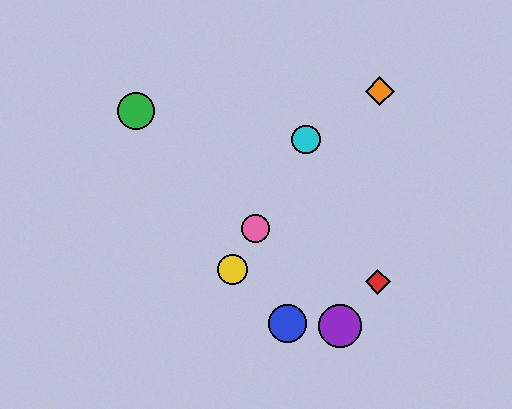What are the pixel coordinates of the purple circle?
The purple circle is at (340, 326).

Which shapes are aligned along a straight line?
The yellow circle, the cyan circle, the pink circle are aligned along a straight line.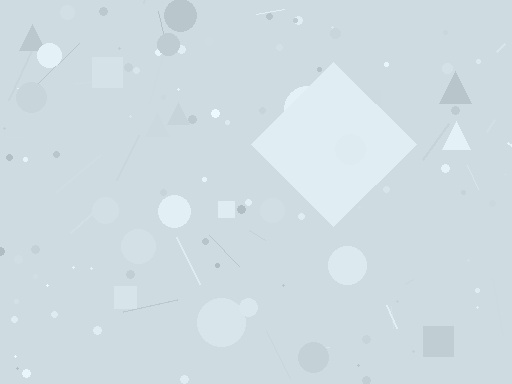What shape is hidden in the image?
A diamond is hidden in the image.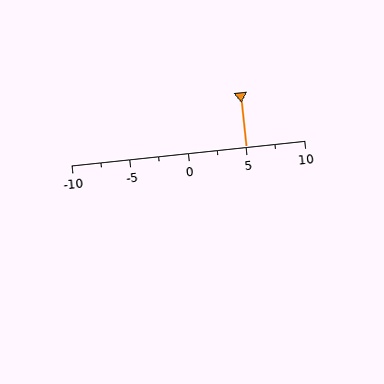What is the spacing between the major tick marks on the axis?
The major ticks are spaced 5 apart.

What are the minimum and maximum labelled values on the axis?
The axis runs from -10 to 10.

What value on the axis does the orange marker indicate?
The marker indicates approximately 5.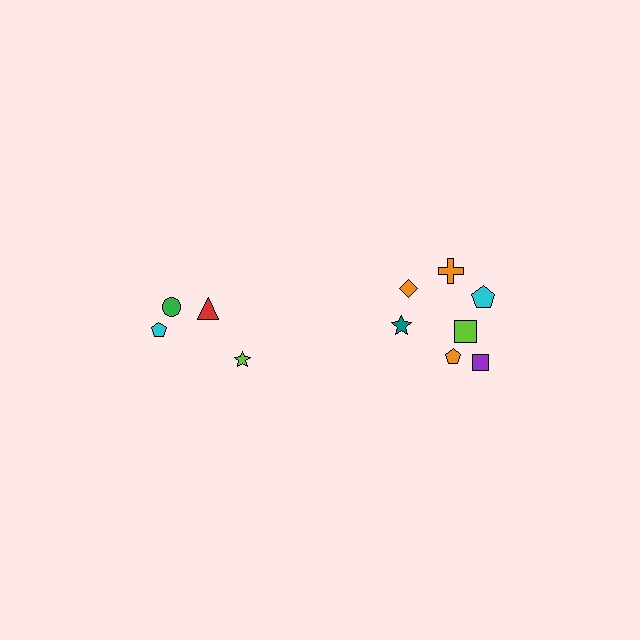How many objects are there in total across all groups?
There are 11 objects.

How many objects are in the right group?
There are 7 objects.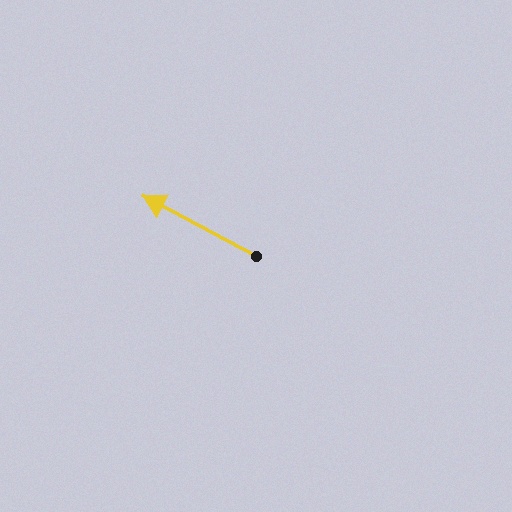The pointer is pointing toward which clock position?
Roughly 10 o'clock.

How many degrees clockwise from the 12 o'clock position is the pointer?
Approximately 298 degrees.